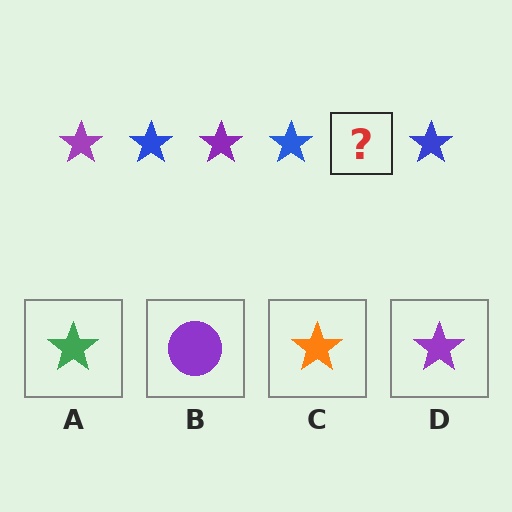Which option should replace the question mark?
Option D.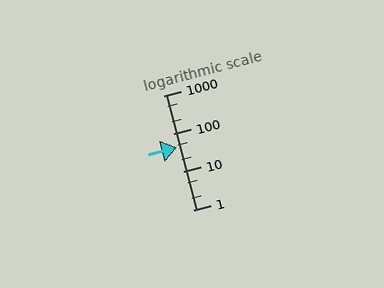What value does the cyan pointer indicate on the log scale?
The pointer indicates approximately 44.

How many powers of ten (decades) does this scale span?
The scale spans 3 decades, from 1 to 1000.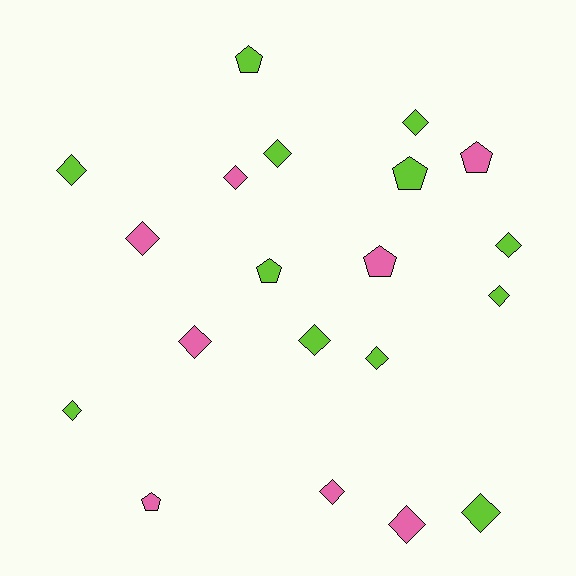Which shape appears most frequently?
Diamond, with 14 objects.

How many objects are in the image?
There are 20 objects.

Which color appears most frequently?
Lime, with 12 objects.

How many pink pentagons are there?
There are 3 pink pentagons.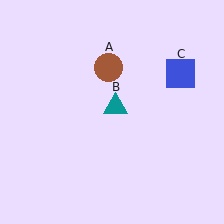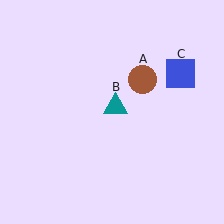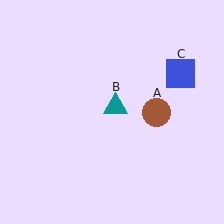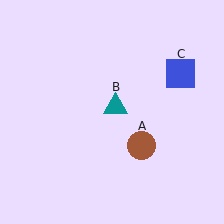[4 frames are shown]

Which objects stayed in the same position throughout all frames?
Teal triangle (object B) and blue square (object C) remained stationary.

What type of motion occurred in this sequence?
The brown circle (object A) rotated clockwise around the center of the scene.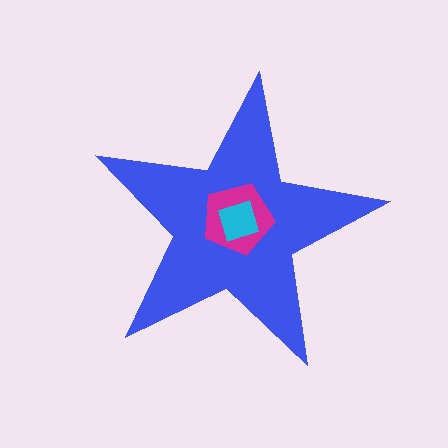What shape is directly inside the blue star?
The magenta pentagon.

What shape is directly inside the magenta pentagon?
The cyan square.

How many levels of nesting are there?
3.